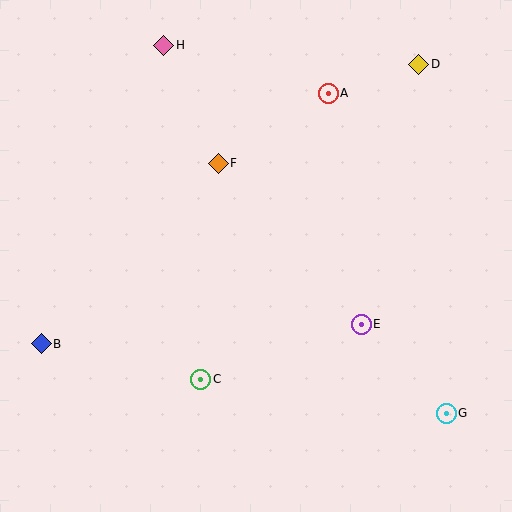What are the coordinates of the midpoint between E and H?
The midpoint between E and H is at (262, 185).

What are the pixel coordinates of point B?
Point B is at (41, 344).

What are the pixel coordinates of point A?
Point A is at (328, 93).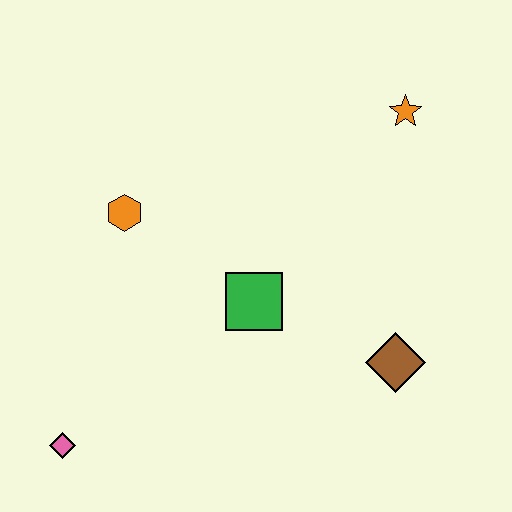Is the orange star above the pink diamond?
Yes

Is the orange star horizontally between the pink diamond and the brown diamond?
No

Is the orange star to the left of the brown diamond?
No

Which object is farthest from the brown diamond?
The pink diamond is farthest from the brown diamond.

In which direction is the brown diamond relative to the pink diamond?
The brown diamond is to the right of the pink diamond.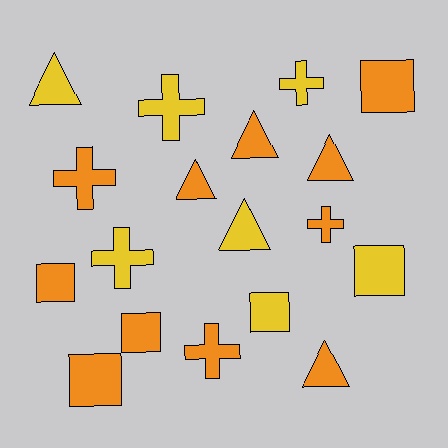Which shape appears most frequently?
Square, with 6 objects.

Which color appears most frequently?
Orange, with 11 objects.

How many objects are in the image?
There are 18 objects.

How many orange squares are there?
There are 4 orange squares.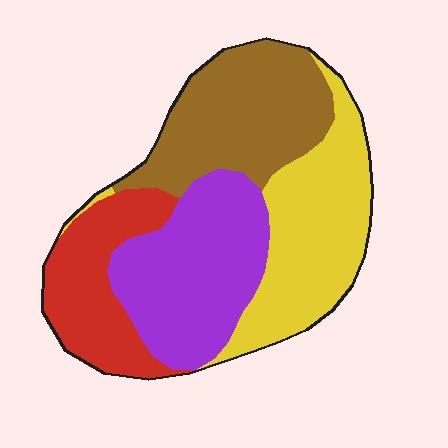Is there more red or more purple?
Purple.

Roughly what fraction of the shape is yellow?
Yellow takes up about one quarter (1/4) of the shape.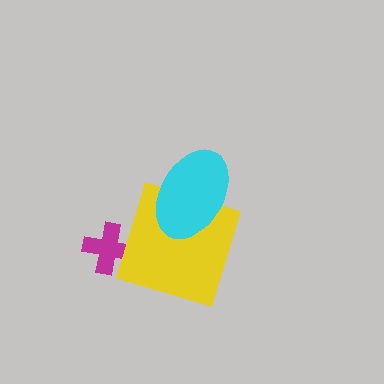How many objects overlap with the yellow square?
1 object overlaps with the yellow square.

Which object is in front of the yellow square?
The cyan ellipse is in front of the yellow square.